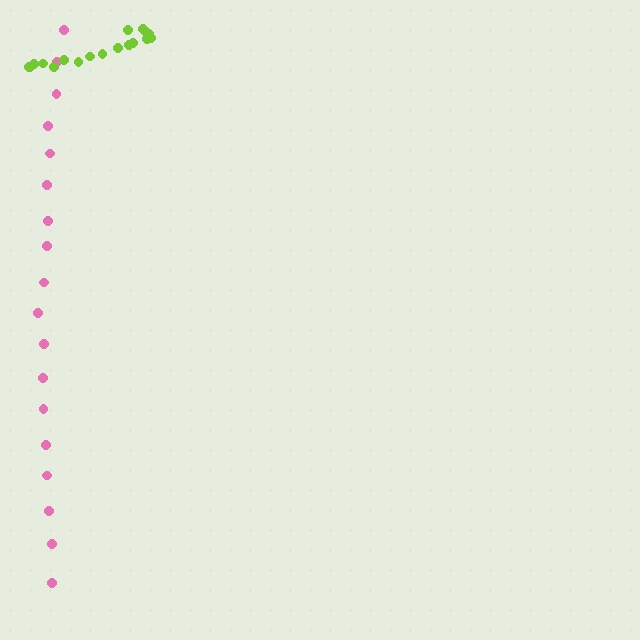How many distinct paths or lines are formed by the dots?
There are 2 distinct paths.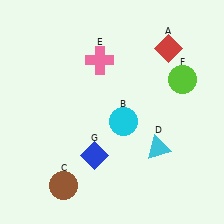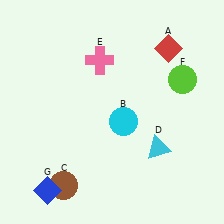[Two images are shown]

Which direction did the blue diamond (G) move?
The blue diamond (G) moved left.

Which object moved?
The blue diamond (G) moved left.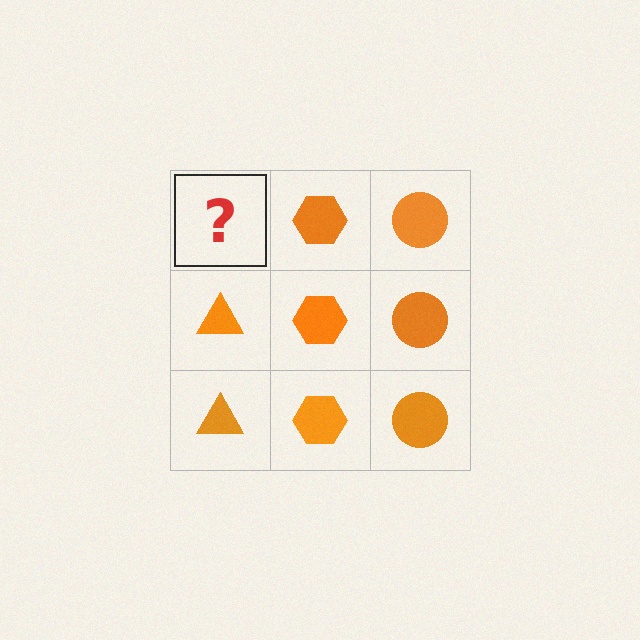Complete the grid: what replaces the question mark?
The question mark should be replaced with an orange triangle.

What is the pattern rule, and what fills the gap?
The rule is that each column has a consistent shape. The gap should be filled with an orange triangle.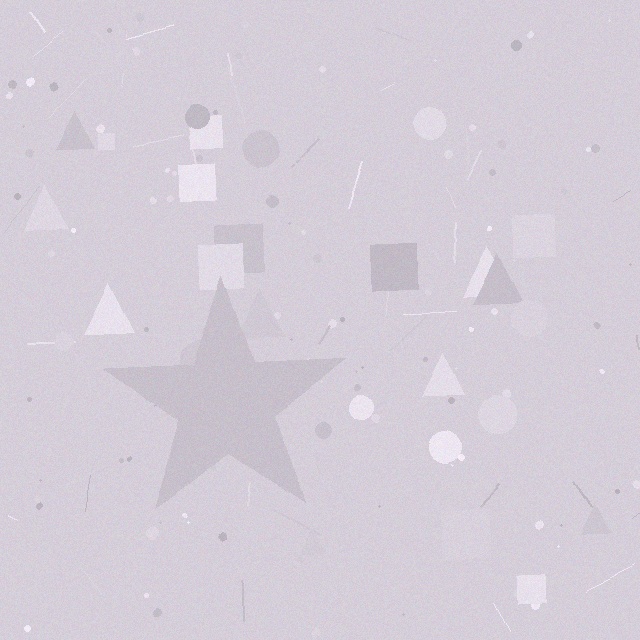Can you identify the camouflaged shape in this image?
The camouflaged shape is a star.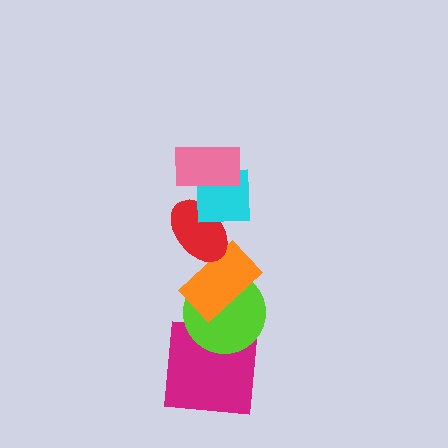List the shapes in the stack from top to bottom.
From top to bottom: the pink rectangle, the cyan square, the red ellipse, the orange rectangle, the lime circle, the magenta square.